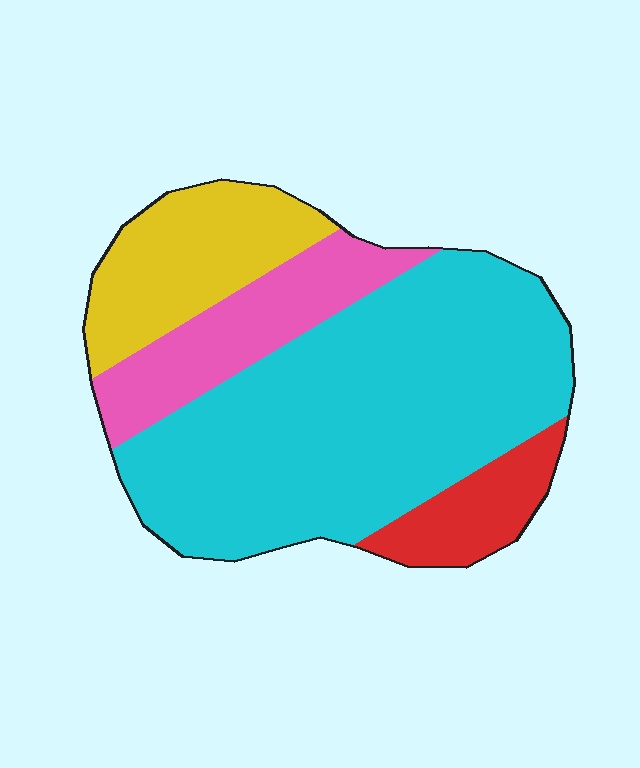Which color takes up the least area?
Red, at roughly 10%.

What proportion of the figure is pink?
Pink covers around 15% of the figure.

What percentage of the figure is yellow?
Yellow takes up less than a quarter of the figure.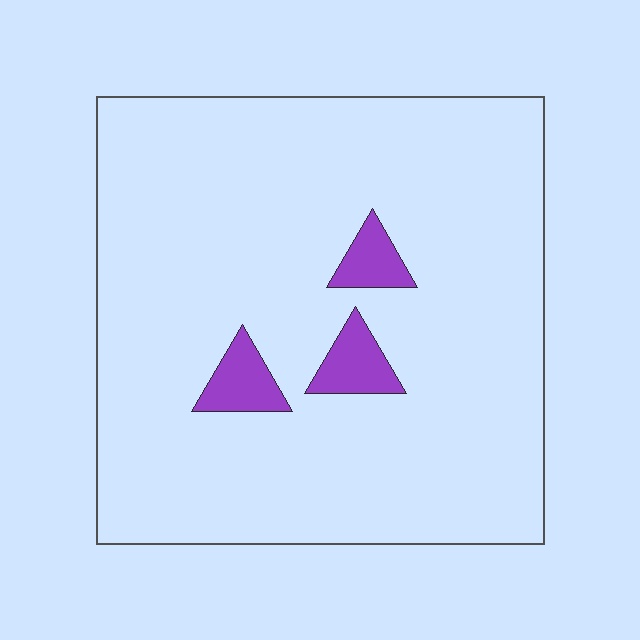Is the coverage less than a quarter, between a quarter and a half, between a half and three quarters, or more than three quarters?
Less than a quarter.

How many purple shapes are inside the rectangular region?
3.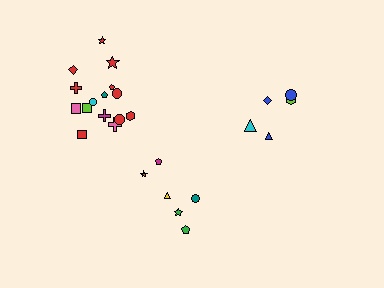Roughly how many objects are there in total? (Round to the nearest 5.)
Roughly 25 objects in total.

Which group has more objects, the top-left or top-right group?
The top-left group.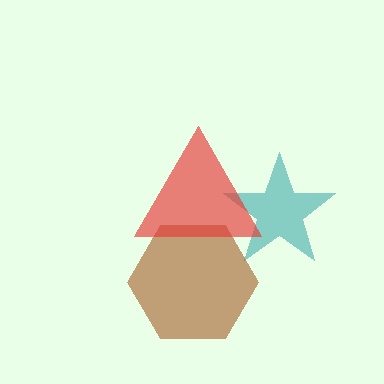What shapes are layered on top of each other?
The layered shapes are: a brown hexagon, a teal star, a red triangle.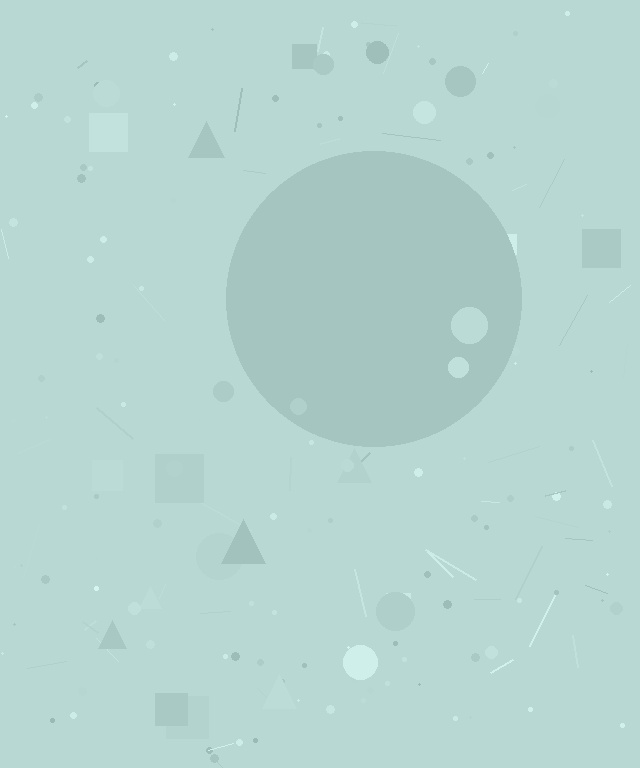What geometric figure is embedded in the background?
A circle is embedded in the background.